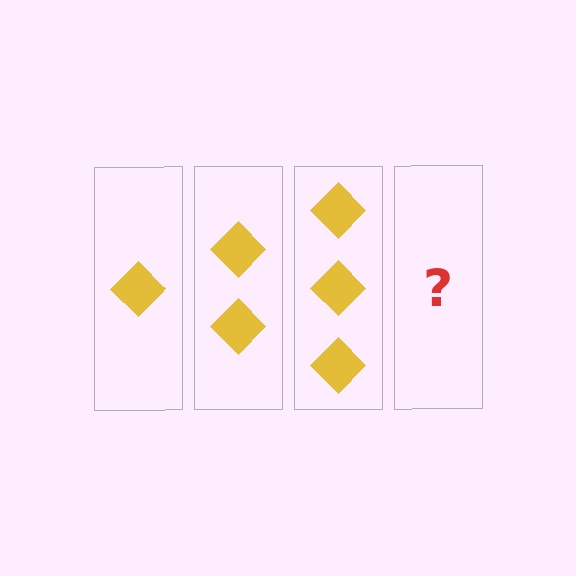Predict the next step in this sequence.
The next step is 4 diamonds.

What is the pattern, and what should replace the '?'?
The pattern is that each step adds one more diamond. The '?' should be 4 diamonds.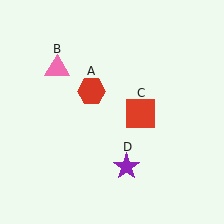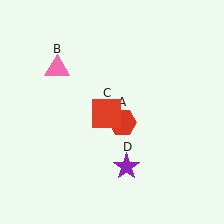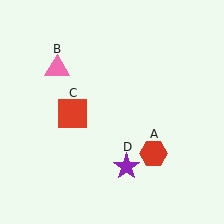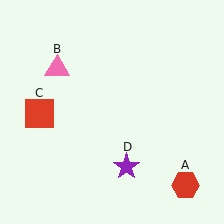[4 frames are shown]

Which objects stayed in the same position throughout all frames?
Pink triangle (object B) and purple star (object D) remained stationary.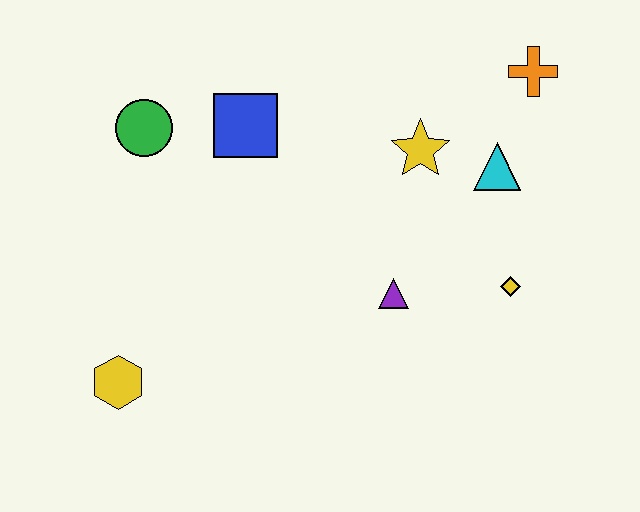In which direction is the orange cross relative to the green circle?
The orange cross is to the right of the green circle.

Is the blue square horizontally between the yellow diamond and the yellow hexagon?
Yes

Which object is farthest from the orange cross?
The yellow hexagon is farthest from the orange cross.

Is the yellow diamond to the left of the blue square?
No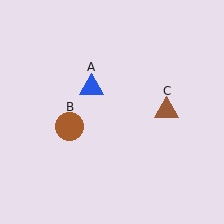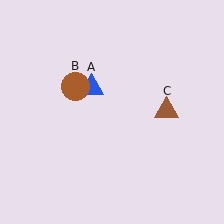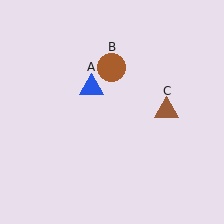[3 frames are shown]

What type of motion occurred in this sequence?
The brown circle (object B) rotated clockwise around the center of the scene.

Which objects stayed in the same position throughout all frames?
Blue triangle (object A) and brown triangle (object C) remained stationary.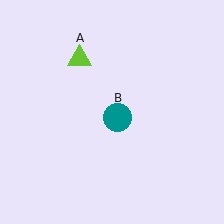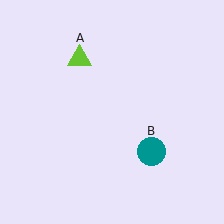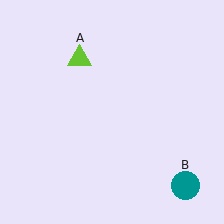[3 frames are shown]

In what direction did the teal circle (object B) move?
The teal circle (object B) moved down and to the right.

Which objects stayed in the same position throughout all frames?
Lime triangle (object A) remained stationary.